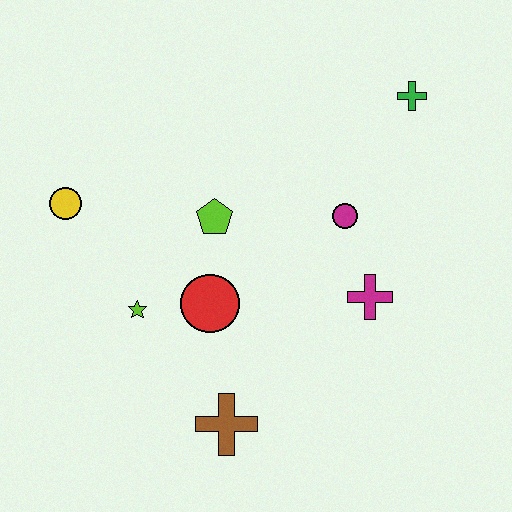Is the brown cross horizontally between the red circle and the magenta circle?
Yes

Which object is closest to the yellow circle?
The lime star is closest to the yellow circle.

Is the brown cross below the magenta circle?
Yes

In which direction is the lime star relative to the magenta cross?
The lime star is to the left of the magenta cross.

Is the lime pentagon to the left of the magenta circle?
Yes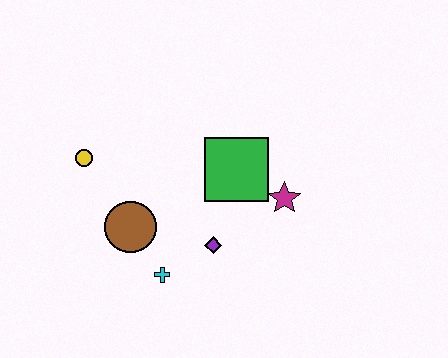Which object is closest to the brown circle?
The cyan cross is closest to the brown circle.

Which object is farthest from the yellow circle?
The magenta star is farthest from the yellow circle.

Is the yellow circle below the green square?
No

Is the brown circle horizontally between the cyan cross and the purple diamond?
No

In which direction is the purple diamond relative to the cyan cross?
The purple diamond is to the right of the cyan cross.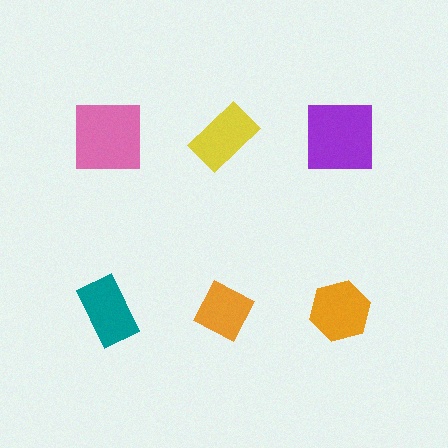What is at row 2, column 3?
An orange hexagon.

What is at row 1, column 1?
A pink square.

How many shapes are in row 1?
3 shapes.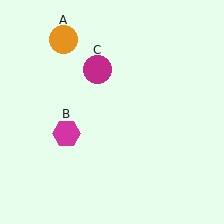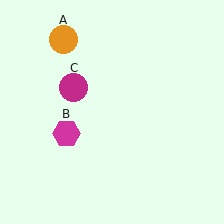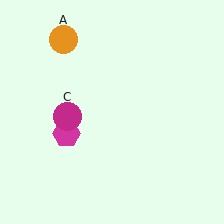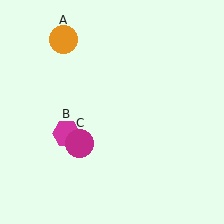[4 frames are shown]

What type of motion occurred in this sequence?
The magenta circle (object C) rotated counterclockwise around the center of the scene.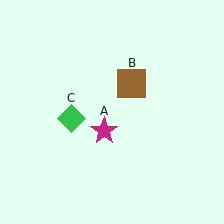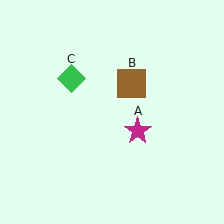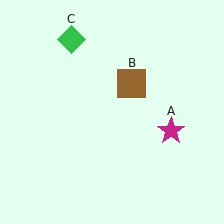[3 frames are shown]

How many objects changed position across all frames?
2 objects changed position: magenta star (object A), green diamond (object C).